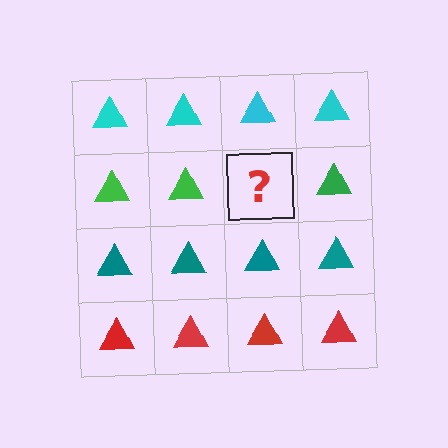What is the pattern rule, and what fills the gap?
The rule is that each row has a consistent color. The gap should be filled with a green triangle.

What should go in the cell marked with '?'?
The missing cell should contain a green triangle.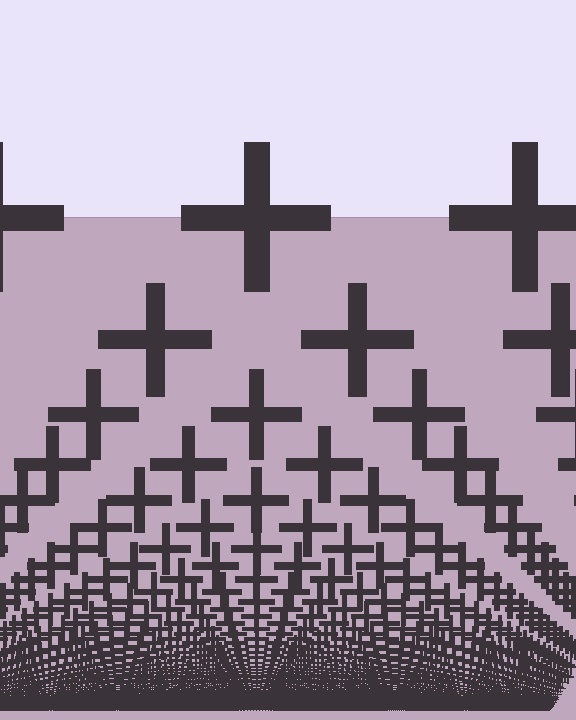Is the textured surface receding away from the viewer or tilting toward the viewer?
The surface appears to tilt toward the viewer. Texture elements get larger and sparser toward the top.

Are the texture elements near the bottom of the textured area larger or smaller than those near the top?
Smaller. The gradient is inverted — elements near the bottom are smaller and denser.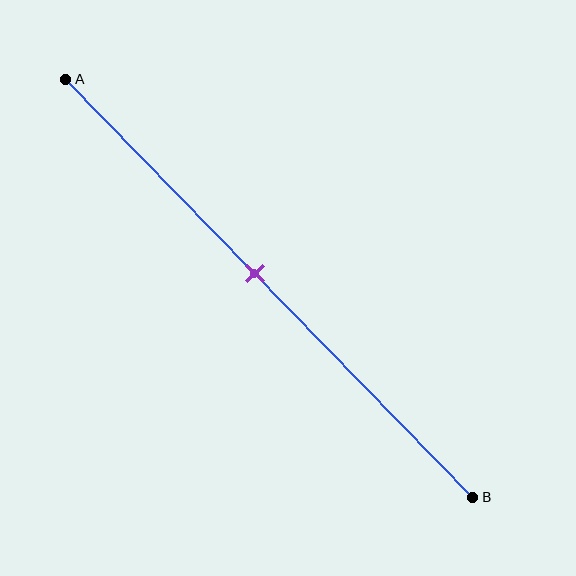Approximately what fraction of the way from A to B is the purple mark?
The purple mark is approximately 45% of the way from A to B.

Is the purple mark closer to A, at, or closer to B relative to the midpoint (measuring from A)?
The purple mark is closer to point A than the midpoint of segment AB.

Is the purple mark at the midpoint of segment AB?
No, the mark is at about 45% from A, not at the 50% midpoint.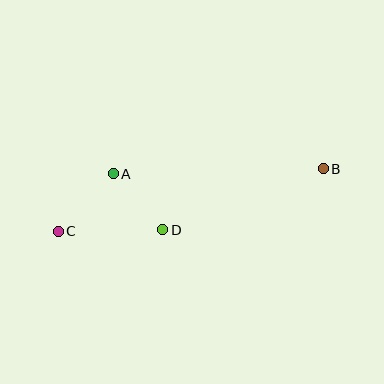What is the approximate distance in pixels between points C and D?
The distance between C and D is approximately 105 pixels.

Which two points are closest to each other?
Points A and D are closest to each other.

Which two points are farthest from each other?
Points B and C are farthest from each other.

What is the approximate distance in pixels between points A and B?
The distance between A and B is approximately 210 pixels.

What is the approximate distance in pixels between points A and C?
The distance between A and C is approximately 80 pixels.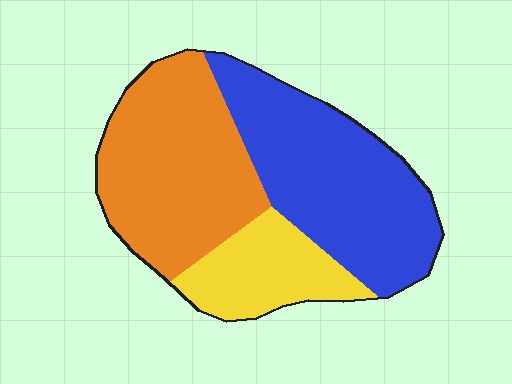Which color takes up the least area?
Yellow, at roughly 20%.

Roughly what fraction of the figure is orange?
Orange covers about 40% of the figure.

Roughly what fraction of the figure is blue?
Blue takes up about two fifths (2/5) of the figure.